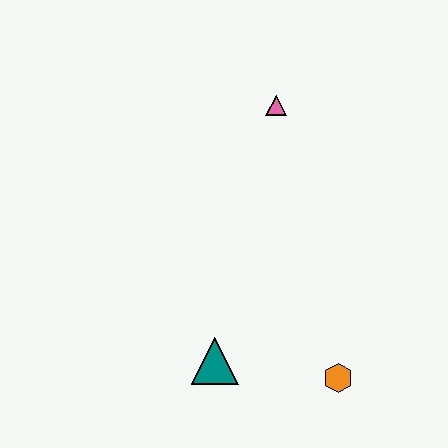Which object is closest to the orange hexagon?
The teal triangle is closest to the orange hexagon.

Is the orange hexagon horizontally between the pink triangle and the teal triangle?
No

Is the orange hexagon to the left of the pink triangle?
No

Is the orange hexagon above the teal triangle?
No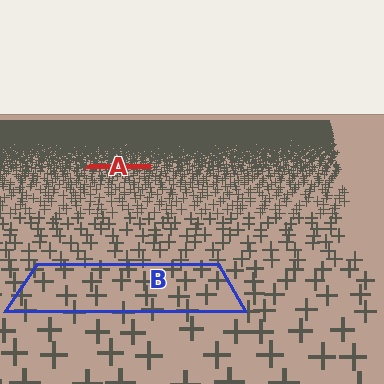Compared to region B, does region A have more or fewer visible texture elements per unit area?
Region A has more texture elements per unit area — they are packed more densely because it is farther away.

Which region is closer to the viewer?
Region B is closer. The texture elements there are larger and more spread out.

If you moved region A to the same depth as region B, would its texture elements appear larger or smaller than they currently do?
They would appear larger. At a closer depth, the same texture elements are projected at a bigger on-screen size.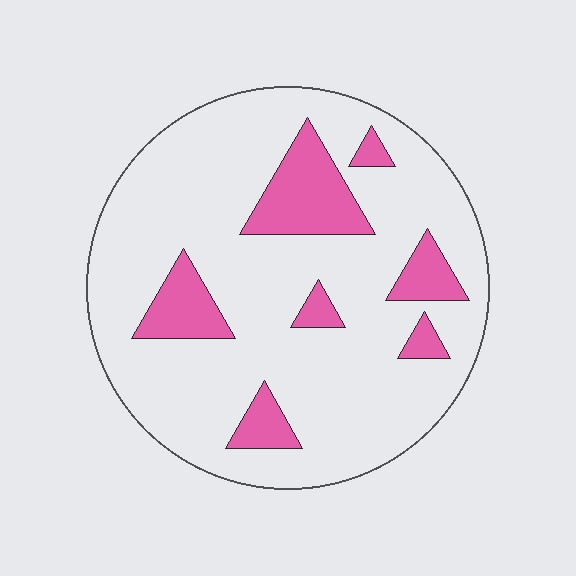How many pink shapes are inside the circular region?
7.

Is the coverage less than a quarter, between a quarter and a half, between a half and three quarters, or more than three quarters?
Less than a quarter.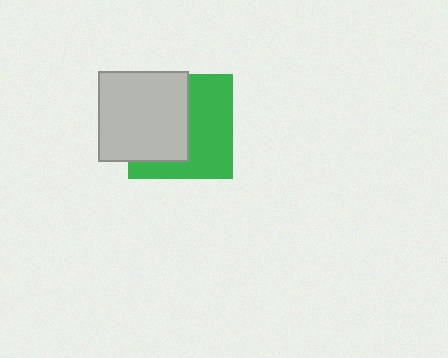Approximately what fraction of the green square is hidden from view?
Roughly 49% of the green square is hidden behind the light gray square.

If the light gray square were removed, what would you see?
You would see the complete green square.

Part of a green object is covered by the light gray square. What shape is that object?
It is a square.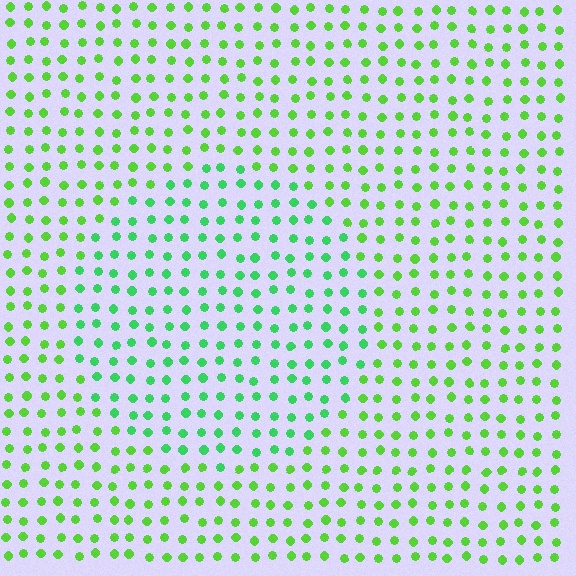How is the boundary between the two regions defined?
The boundary is defined purely by a slight shift in hue (about 29 degrees). Spacing, size, and orientation are identical on both sides.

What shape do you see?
I see a circle.